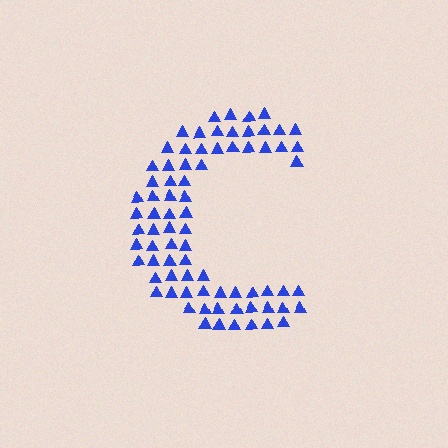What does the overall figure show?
The overall figure shows the letter C.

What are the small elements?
The small elements are triangles.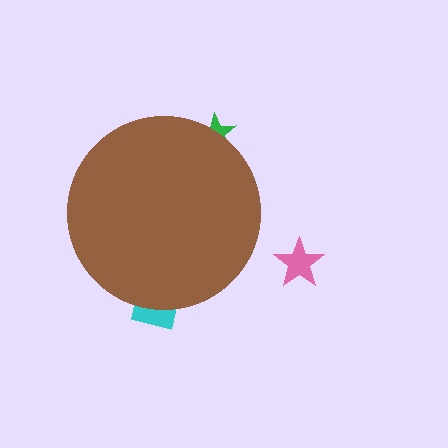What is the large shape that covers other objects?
A brown circle.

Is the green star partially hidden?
Yes, the green star is partially hidden behind the brown circle.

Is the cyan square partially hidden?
Yes, the cyan square is partially hidden behind the brown circle.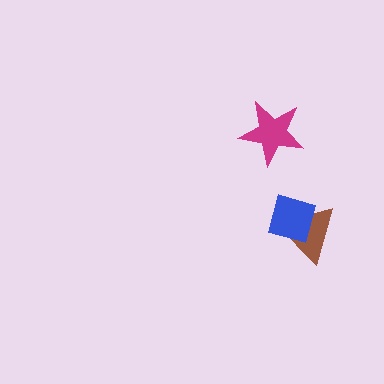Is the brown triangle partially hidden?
Yes, it is partially covered by another shape.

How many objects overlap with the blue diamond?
1 object overlaps with the blue diamond.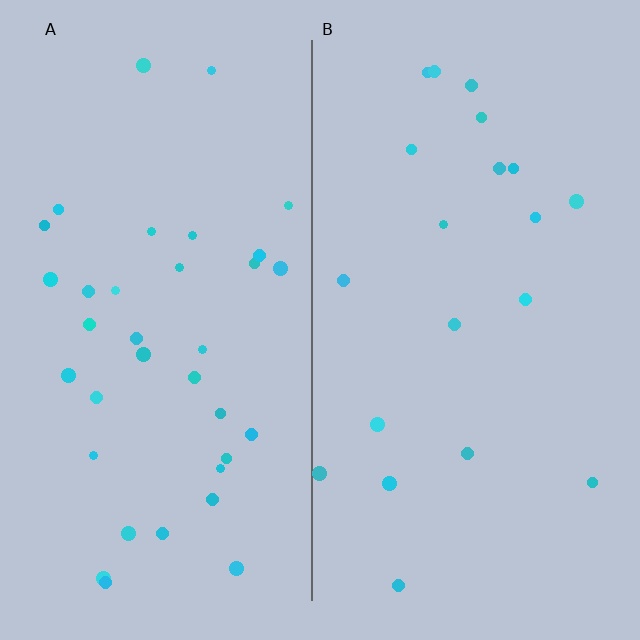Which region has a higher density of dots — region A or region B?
A (the left).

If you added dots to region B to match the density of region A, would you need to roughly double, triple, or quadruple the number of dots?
Approximately double.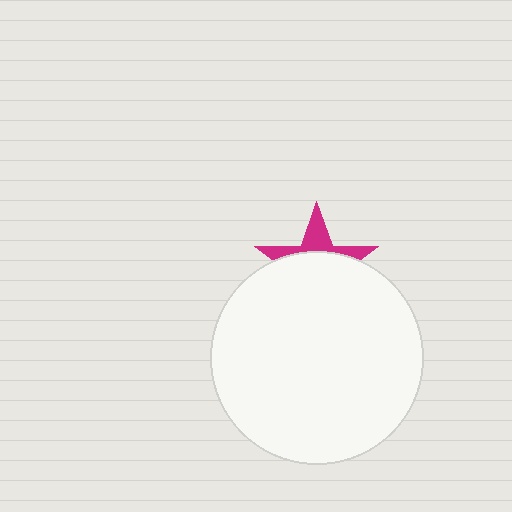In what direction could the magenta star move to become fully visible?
The magenta star could move up. That would shift it out from behind the white circle entirely.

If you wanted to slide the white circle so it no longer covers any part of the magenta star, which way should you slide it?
Slide it down — that is the most direct way to separate the two shapes.